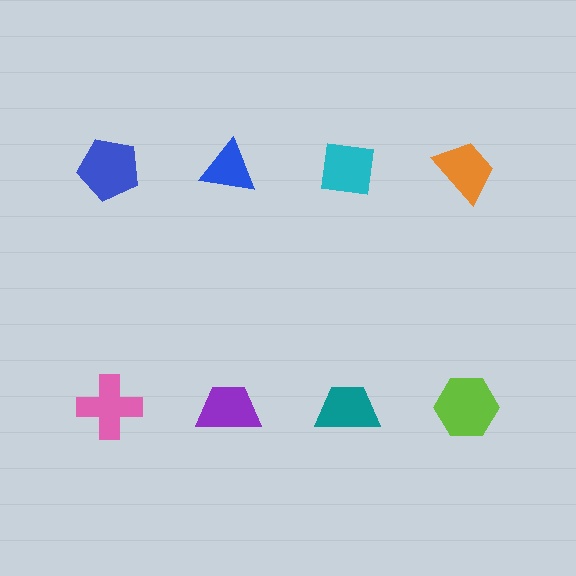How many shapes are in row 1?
4 shapes.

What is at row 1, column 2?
A blue triangle.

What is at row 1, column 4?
An orange trapezoid.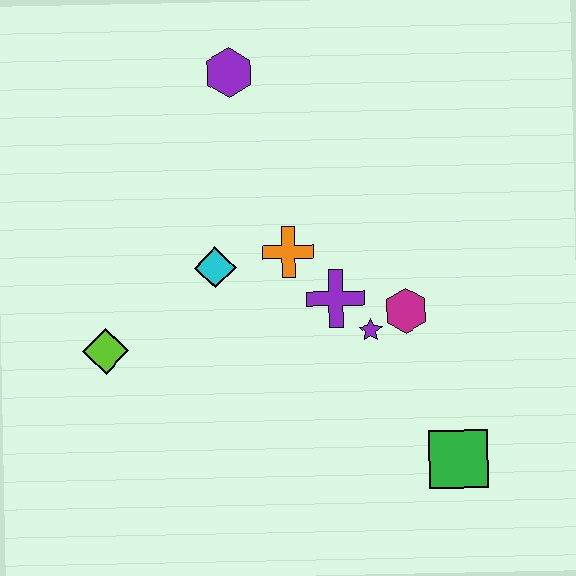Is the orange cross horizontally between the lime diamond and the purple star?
Yes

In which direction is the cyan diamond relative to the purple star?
The cyan diamond is to the left of the purple star.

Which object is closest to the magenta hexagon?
The purple star is closest to the magenta hexagon.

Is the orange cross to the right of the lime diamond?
Yes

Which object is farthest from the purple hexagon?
The green square is farthest from the purple hexagon.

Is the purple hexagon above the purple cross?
Yes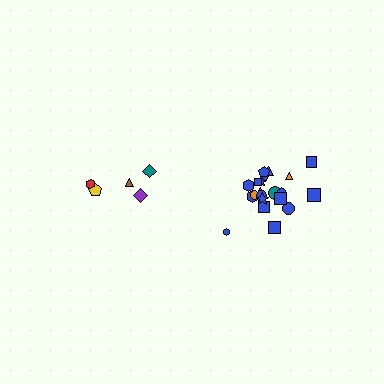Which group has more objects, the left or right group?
The right group.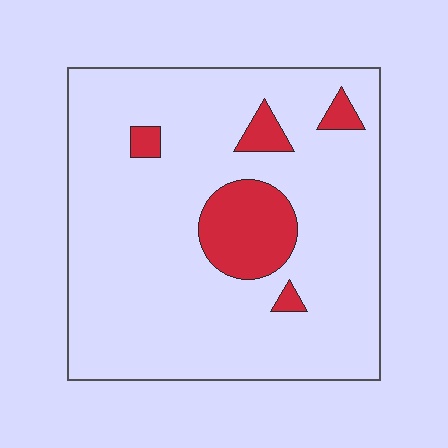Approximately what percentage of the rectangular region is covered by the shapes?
Approximately 15%.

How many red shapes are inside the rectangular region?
5.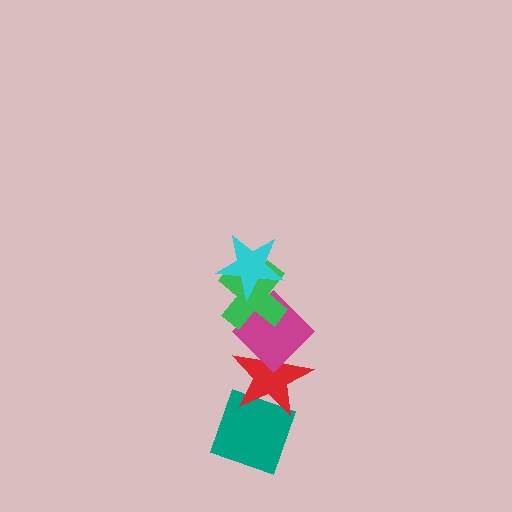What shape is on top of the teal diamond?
The red star is on top of the teal diamond.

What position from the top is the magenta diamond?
The magenta diamond is 3rd from the top.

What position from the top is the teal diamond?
The teal diamond is 5th from the top.